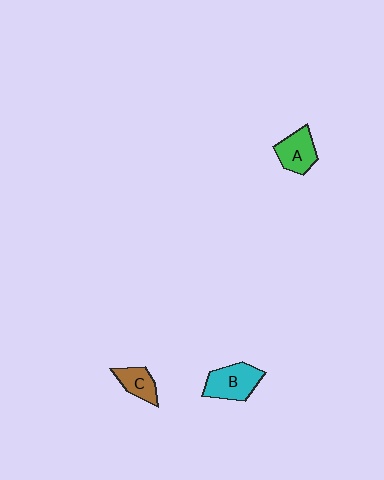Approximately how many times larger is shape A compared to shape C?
Approximately 1.3 times.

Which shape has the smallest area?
Shape C (brown).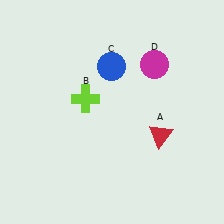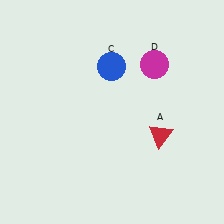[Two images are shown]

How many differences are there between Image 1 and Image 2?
There is 1 difference between the two images.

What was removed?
The lime cross (B) was removed in Image 2.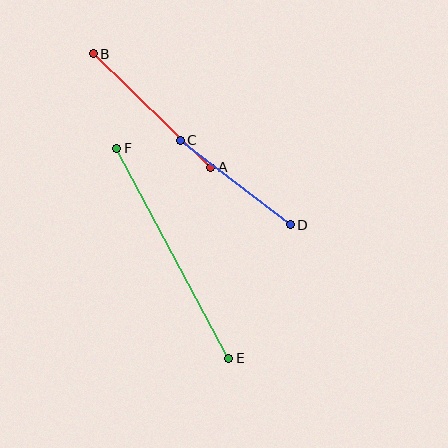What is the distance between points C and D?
The distance is approximately 139 pixels.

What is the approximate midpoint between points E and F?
The midpoint is at approximately (173, 253) pixels.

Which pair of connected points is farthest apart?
Points E and F are farthest apart.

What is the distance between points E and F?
The distance is approximately 238 pixels.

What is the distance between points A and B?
The distance is approximately 163 pixels.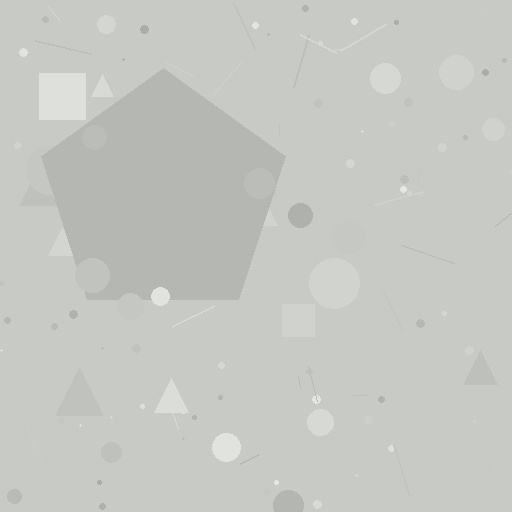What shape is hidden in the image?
A pentagon is hidden in the image.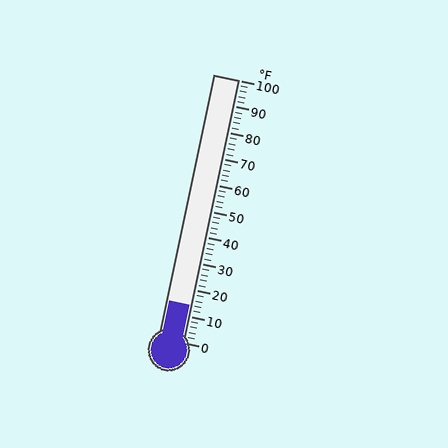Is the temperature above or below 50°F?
The temperature is below 50°F.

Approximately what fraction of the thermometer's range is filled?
The thermometer is filled to approximately 15% of its range.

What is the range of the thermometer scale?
The thermometer scale ranges from 0°F to 100°F.